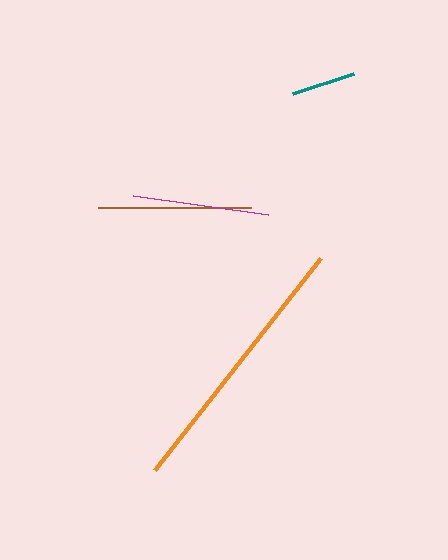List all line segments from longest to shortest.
From longest to shortest: orange, brown, magenta, teal.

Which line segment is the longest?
The orange line is the longest at approximately 269 pixels.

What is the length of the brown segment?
The brown segment is approximately 152 pixels long.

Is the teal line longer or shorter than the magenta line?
The magenta line is longer than the teal line.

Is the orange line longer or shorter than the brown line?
The orange line is longer than the brown line.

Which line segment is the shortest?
The teal line is the shortest at approximately 64 pixels.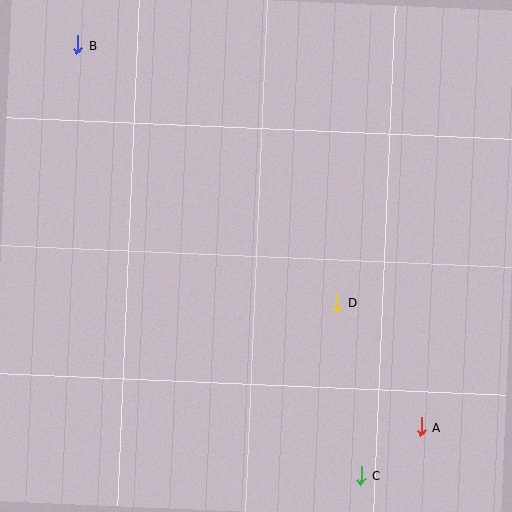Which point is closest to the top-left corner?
Point B is closest to the top-left corner.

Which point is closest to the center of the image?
Point D at (337, 303) is closest to the center.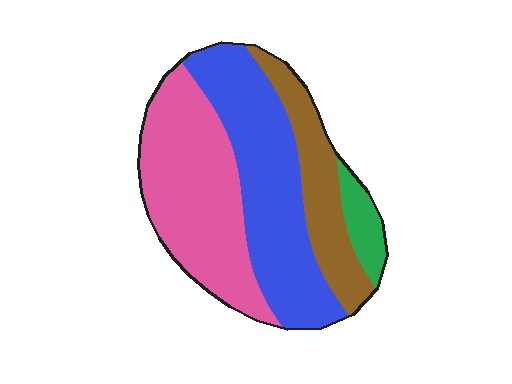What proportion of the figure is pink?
Pink covers 37% of the figure.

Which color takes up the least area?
Green, at roughly 5%.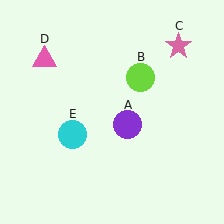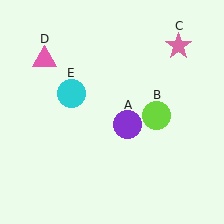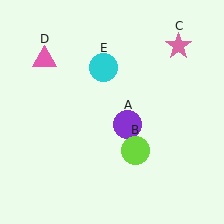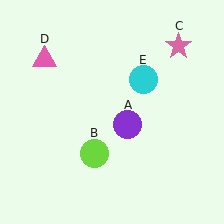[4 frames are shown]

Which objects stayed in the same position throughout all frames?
Purple circle (object A) and pink star (object C) and pink triangle (object D) remained stationary.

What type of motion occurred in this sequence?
The lime circle (object B), cyan circle (object E) rotated clockwise around the center of the scene.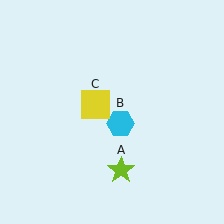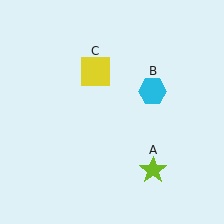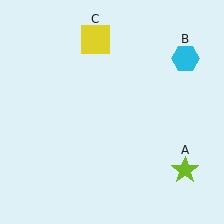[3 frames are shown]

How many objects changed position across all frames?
3 objects changed position: lime star (object A), cyan hexagon (object B), yellow square (object C).